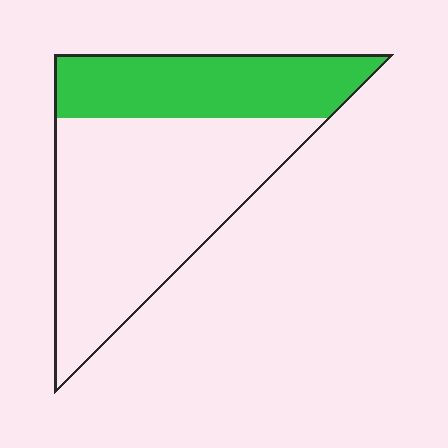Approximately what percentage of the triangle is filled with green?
Approximately 35%.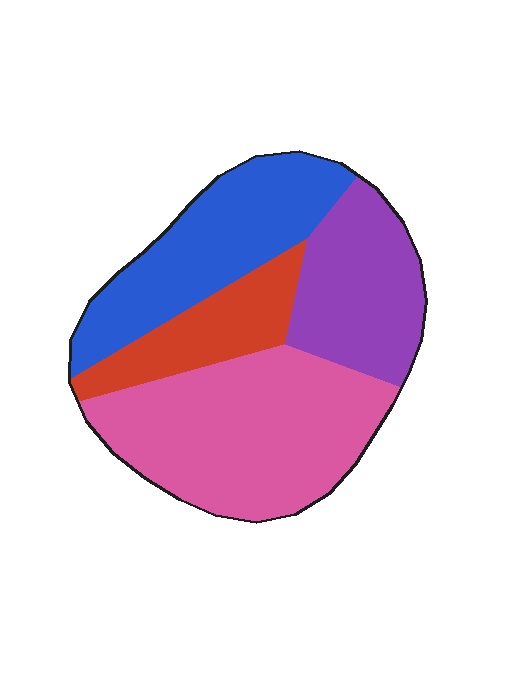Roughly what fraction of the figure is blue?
Blue takes up about one quarter (1/4) of the figure.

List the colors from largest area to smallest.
From largest to smallest: pink, blue, purple, red.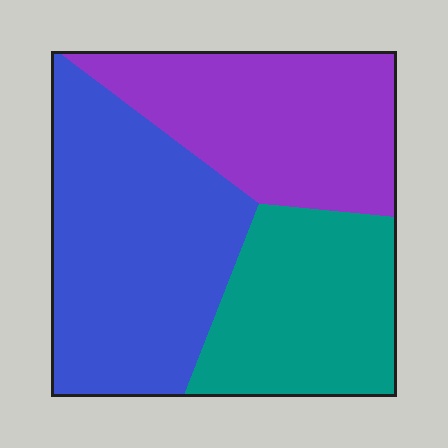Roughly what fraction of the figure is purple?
Purple covers around 30% of the figure.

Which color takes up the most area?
Blue, at roughly 40%.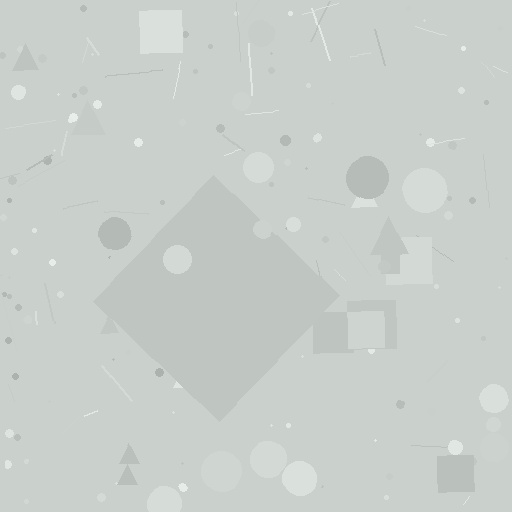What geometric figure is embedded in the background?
A diamond is embedded in the background.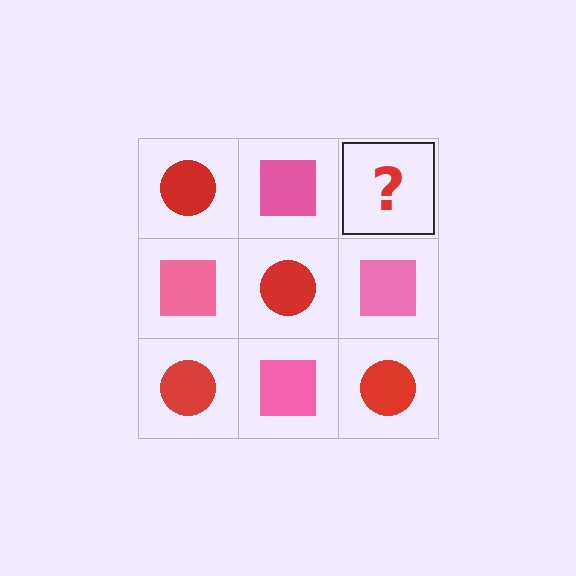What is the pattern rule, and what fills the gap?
The rule is that it alternates red circle and pink square in a checkerboard pattern. The gap should be filled with a red circle.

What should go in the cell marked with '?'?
The missing cell should contain a red circle.